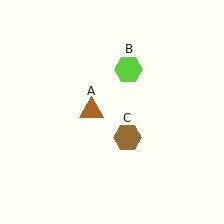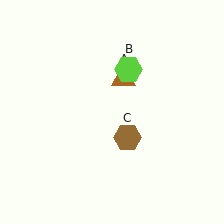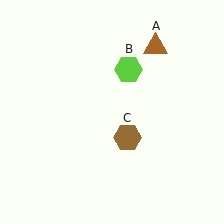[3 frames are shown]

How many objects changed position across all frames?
1 object changed position: brown triangle (object A).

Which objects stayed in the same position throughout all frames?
Lime hexagon (object B) and brown hexagon (object C) remained stationary.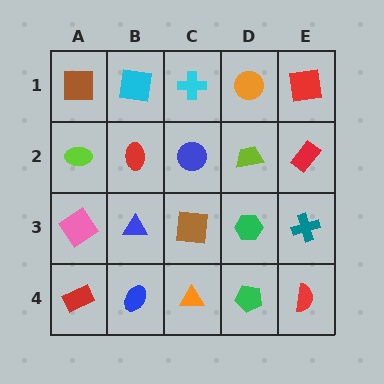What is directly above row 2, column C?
A cyan cross.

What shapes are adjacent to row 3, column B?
A red ellipse (row 2, column B), a blue ellipse (row 4, column B), a pink diamond (row 3, column A), a brown square (row 3, column C).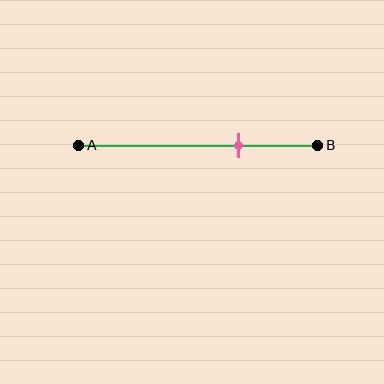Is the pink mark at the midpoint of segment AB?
No, the mark is at about 65% from A, not at the 50% midpoint.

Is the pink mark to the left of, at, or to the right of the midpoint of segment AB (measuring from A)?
The pink mark is to the right of the midpoint of segment AB.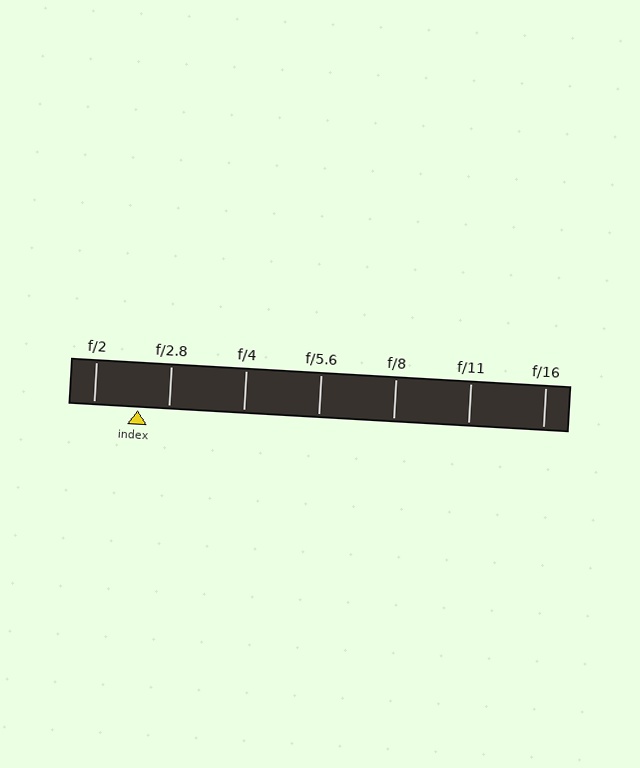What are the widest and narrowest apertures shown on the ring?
The widest aperture shown is f/2 and the narrowest is f/16.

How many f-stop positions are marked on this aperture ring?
There are 7 f-stop positions marked.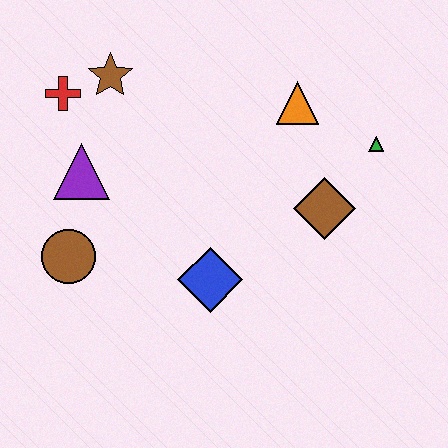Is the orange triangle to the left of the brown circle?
No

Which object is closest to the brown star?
The red cross is closest to the brown star.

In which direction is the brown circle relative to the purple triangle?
The brown circle is below the purple triangle.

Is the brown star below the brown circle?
No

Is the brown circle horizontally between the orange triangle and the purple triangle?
No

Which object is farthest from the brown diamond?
The red cross is farthest from the brown diamond.